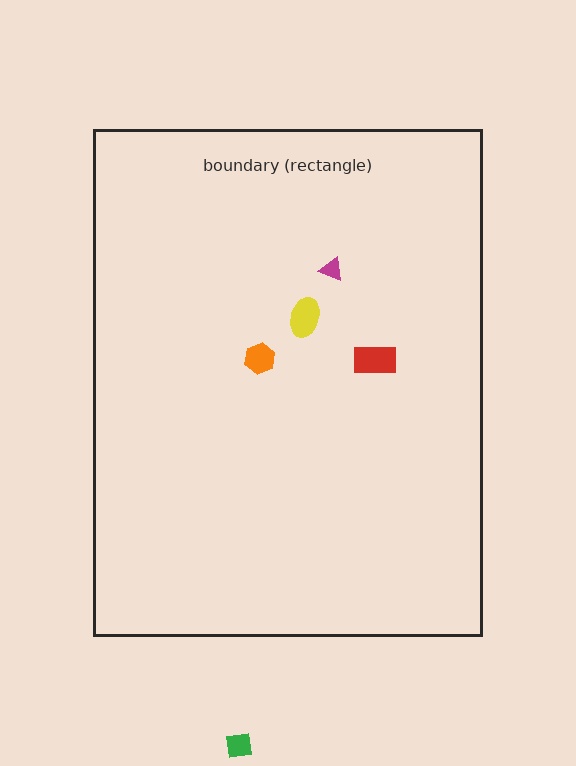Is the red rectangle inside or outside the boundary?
Inside.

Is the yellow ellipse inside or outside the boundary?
Inside.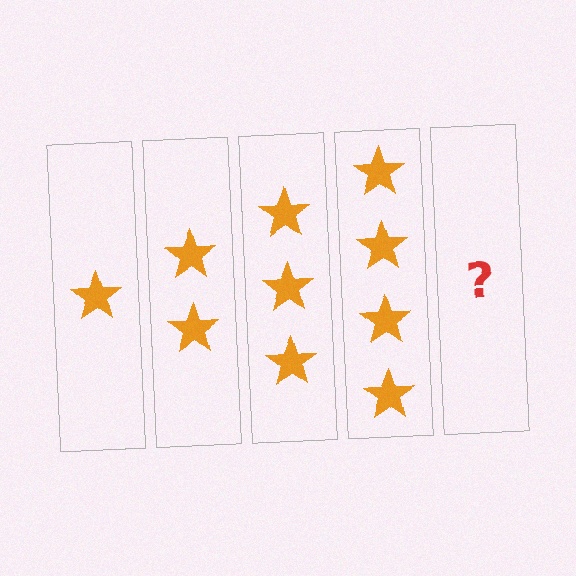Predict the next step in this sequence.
The next step is 5 stars.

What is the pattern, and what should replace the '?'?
The pattern is that each step adds one more star. The '?' should be 5 stars.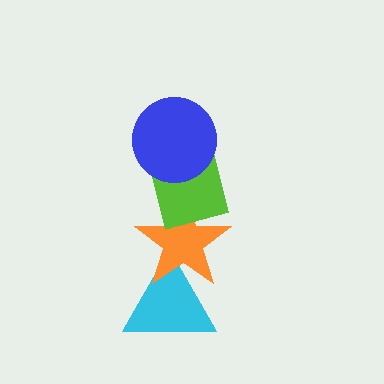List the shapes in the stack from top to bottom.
From top to bottom: the blue circle, the lime square, the orange star, the cyan triangle.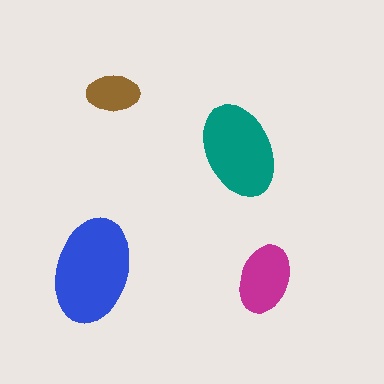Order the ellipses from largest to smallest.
the blue one, the teal one, the magenta one, the brown one.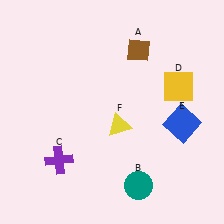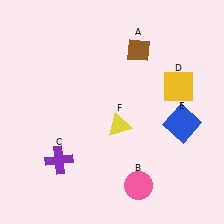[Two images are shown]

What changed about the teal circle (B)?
In Image 1, B is teal. In Image 2, it changed to pink.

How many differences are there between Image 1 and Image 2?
There is 1 difference between the two images.